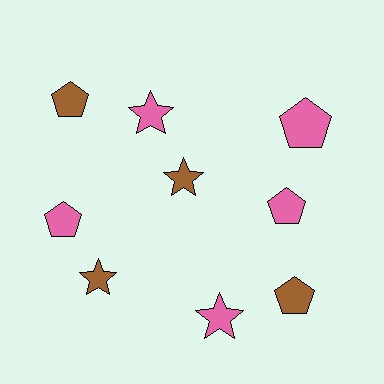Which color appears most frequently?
Pink, with 5 objects.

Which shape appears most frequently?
Pentagon, with 5 objects.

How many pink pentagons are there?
There are 3 pink pentagons.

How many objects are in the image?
There are 9 objects.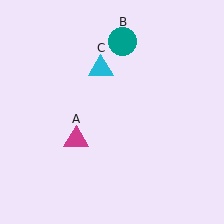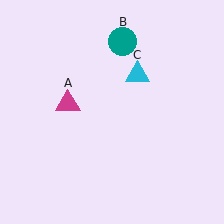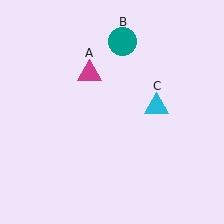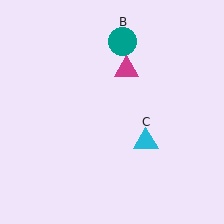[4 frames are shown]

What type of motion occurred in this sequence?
The magenta triangle (object A), cyan triangle (object C) rotated clockwise around the center of the scene.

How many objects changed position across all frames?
2 objects changed position: magenta triangle (object A), cyan triangle (object C).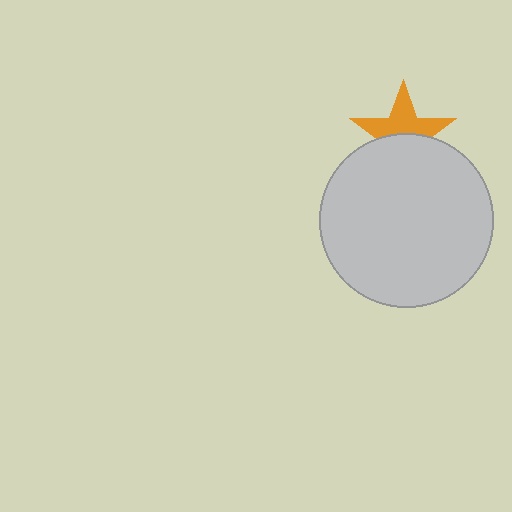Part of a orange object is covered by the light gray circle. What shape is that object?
It is a star.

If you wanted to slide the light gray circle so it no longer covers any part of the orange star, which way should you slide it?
Slide it down — that is the most direct way to separate the two shapes.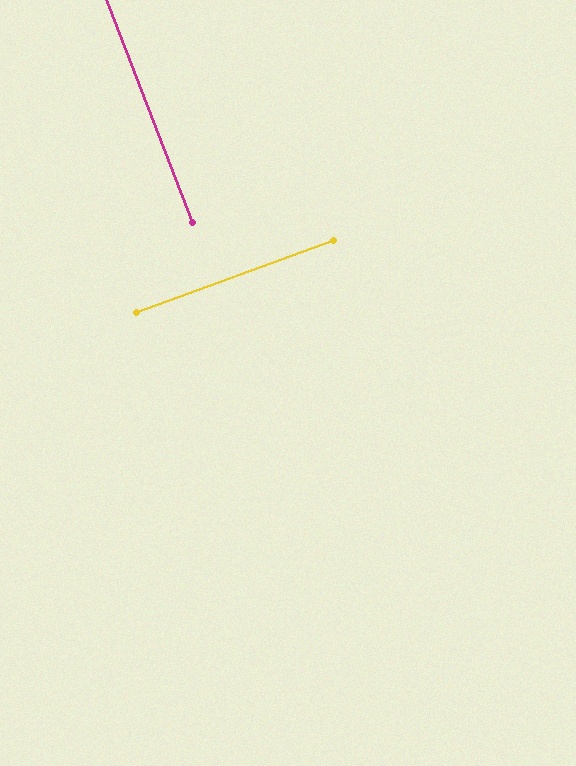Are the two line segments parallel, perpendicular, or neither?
Perpendicular — they meet at approximately 89°.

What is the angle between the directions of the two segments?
Approximately 89 degrees.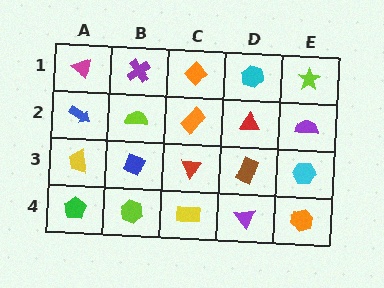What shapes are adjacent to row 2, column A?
A magenta triangle (row 1, column A), a yellow trapezoid (row 3, column A), a lime semicircle (row 2, column B).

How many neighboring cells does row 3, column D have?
4.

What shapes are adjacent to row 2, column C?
An orange diamond (row 1, column C), a red triangle (row 3, column C), a lime semicircle (row 2, column B), a red triangle (row 2, column D).